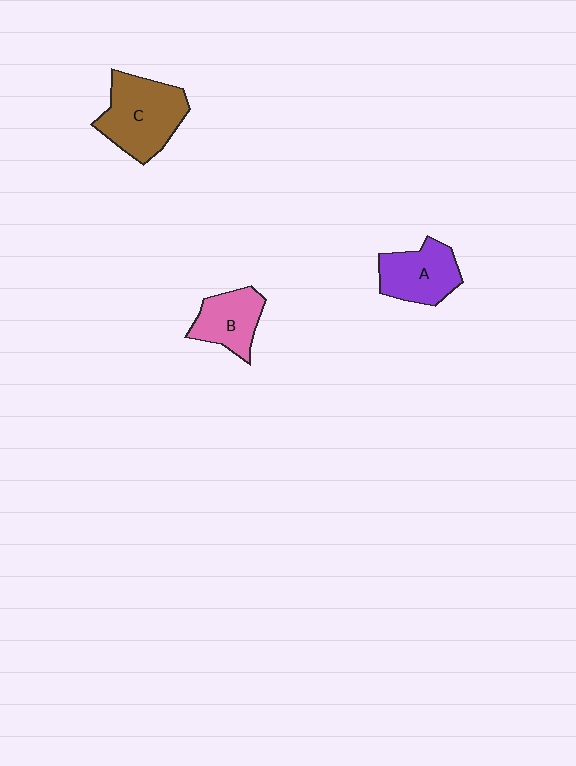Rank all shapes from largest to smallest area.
From largest to smallest: C (brown), A (purple), B (pink).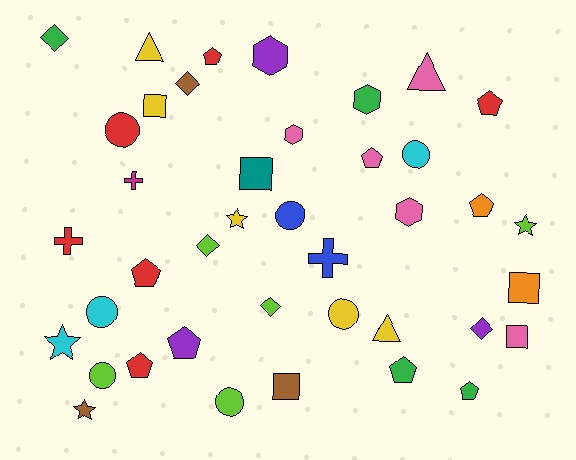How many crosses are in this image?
There are 3 crosses.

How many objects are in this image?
There are 40 objects.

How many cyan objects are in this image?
There are 3 cyan objects.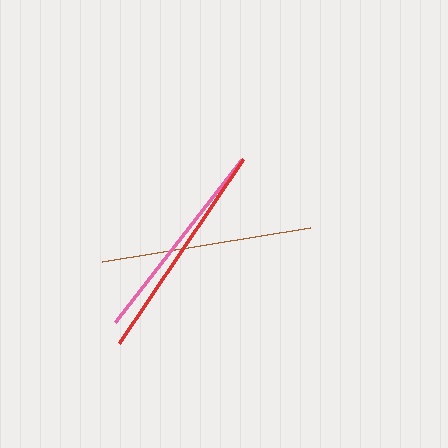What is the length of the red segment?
The red segment is approximately 223 pixels long.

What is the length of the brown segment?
The brown segment is approximately 210 pixels long.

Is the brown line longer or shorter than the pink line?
The brown line is longer than the pink line.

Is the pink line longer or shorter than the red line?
The red line is longer than the pink line.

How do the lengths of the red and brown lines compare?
The red and brown lines are approximately the same length.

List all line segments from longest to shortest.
From longest to shortest: red, brown, pink.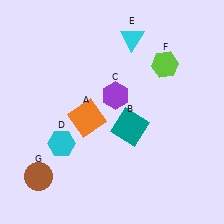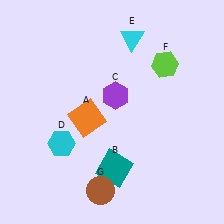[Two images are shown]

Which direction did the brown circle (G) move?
The brown circle (G) moved right.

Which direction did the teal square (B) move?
The teal square (B) moved down.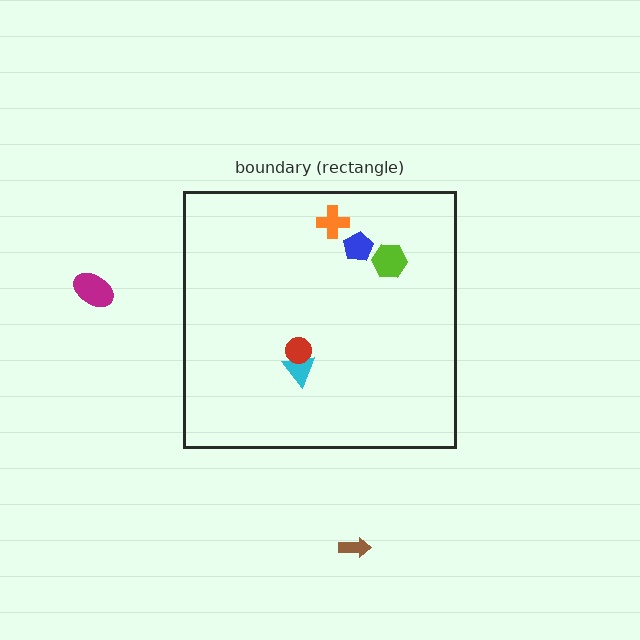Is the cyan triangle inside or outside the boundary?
Inside.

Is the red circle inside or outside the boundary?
Inside.